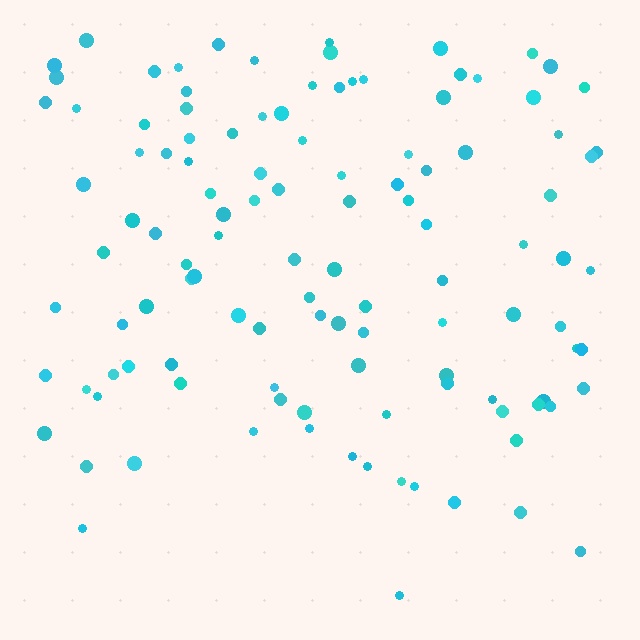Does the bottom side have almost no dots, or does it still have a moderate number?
Still a moderate number, just noticeably fewer than the top.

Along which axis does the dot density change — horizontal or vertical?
Vertical.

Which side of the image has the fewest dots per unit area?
The bottom.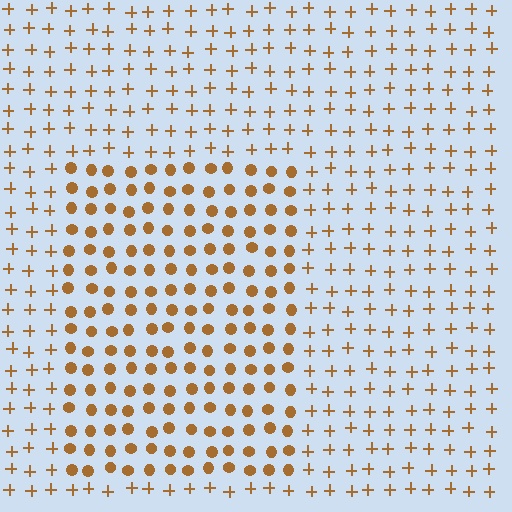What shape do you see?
I see a rectangle.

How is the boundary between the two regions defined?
The boundary is defined by a change in element shape: circles inside vs. plus signs outside. All elements share the same color and spacing.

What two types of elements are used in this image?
The image uses circles inside the rectangle region and plus signs outside it.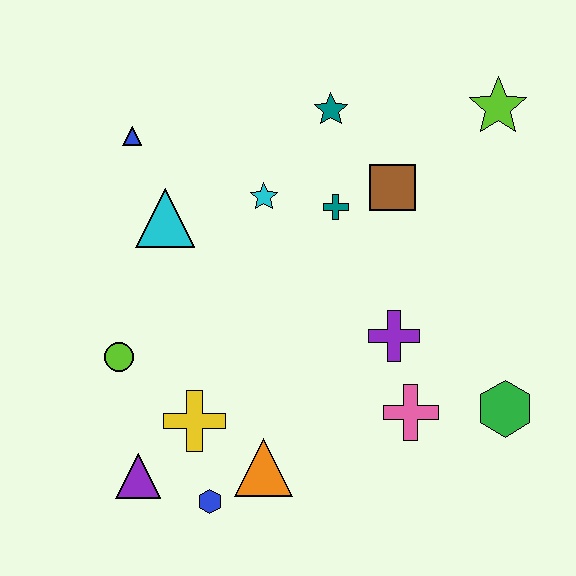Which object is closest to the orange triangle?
The blue hexagon is closest to the orange triangle.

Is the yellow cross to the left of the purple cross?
Yes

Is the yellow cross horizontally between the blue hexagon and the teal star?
No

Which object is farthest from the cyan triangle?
The green hexagon is farthest from the cyan triangle.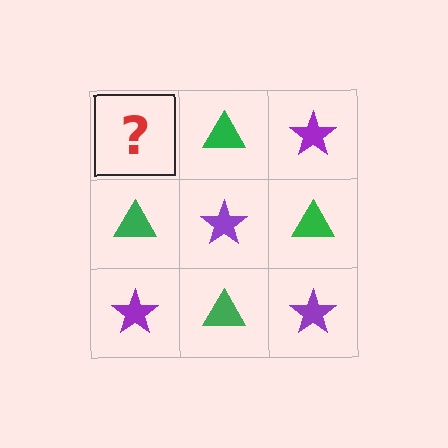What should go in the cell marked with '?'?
The missing cell should contain a purple star.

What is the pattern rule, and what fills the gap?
The rule is that it alternates purple star and green triangle in a checkerboard pattern. The gap should be filled with a purple star.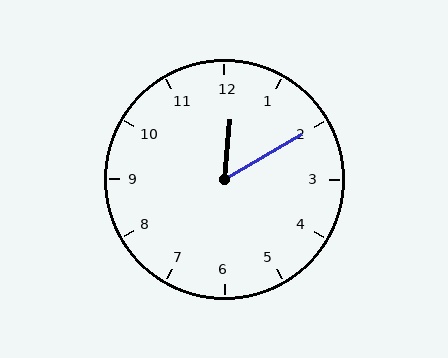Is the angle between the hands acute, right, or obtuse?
It is acute.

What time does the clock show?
12:10.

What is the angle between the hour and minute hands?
Approximately 55 degrees.